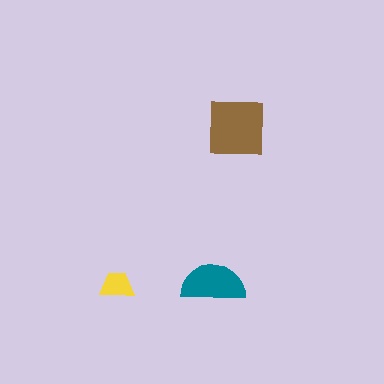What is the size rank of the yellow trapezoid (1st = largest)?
3rd.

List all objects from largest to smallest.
The brown square, the teal semicircle, the yellow trapezoid.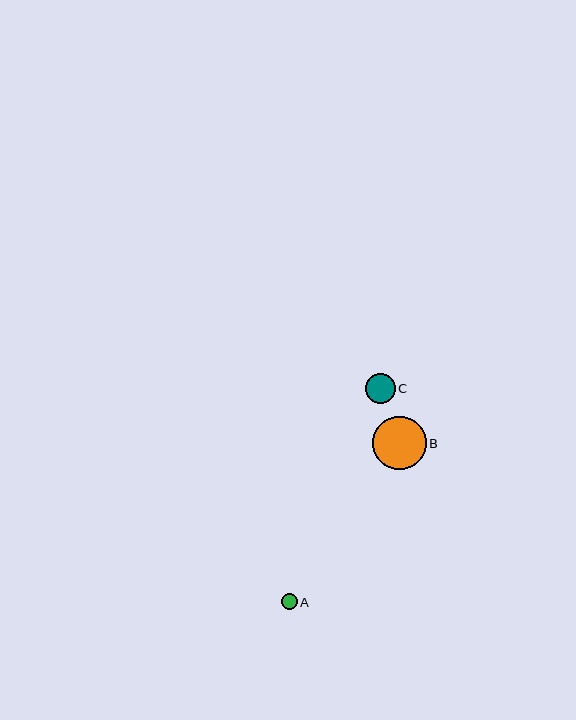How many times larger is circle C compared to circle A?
Circle C is approximately 1.9 times the size of circle A.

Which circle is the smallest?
Circle A is the smallest with a size of approximately 16 pixels.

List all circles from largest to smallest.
From largest to smallest: B, C, A.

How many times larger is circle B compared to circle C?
Circle B is approximately 1.8 times the size of circle C.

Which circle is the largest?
Circle B is the largest with a size of approximately 54 pixels.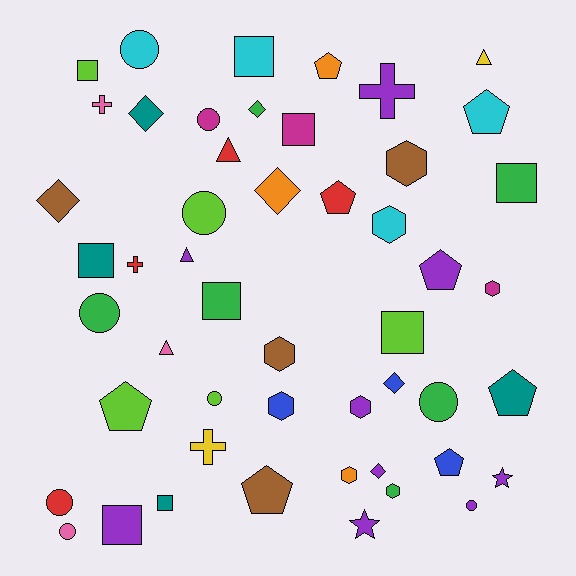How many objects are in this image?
There are 50 objects.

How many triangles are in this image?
There are 4 triangles.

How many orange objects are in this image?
There are 3 orange objects.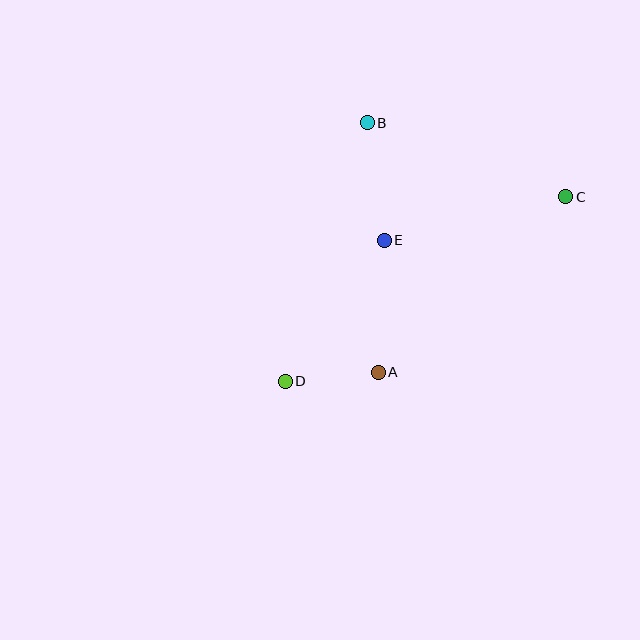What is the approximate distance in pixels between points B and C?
The distance between B and C is approximately 212 pixels.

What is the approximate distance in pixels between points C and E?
The distance between C and E is approximately 187 pixels.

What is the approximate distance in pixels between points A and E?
The distance between A and E is approximately 132 pixels.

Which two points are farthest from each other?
Points C and D are farthest from each other.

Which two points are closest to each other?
Points A and D are closest to each other.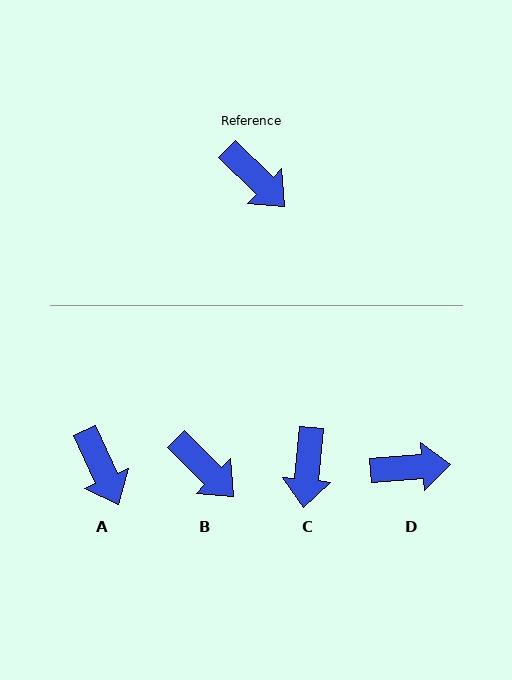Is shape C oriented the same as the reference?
No, it is off by about 51 degrees.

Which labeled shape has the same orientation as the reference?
B.